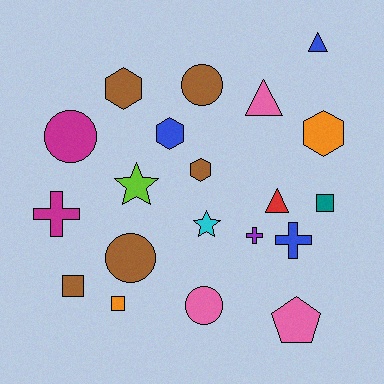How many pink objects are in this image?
There are 3 pink objects.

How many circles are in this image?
There are 4 circles.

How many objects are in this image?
There are 20 objects.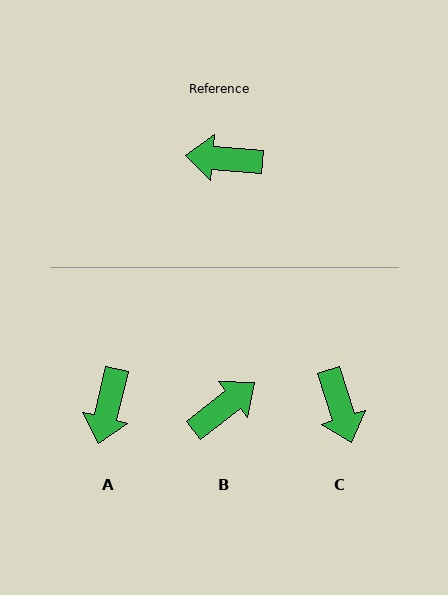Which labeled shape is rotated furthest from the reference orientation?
B, about 137 degrees away.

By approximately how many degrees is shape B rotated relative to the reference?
Approximately 137 degrees clockwise.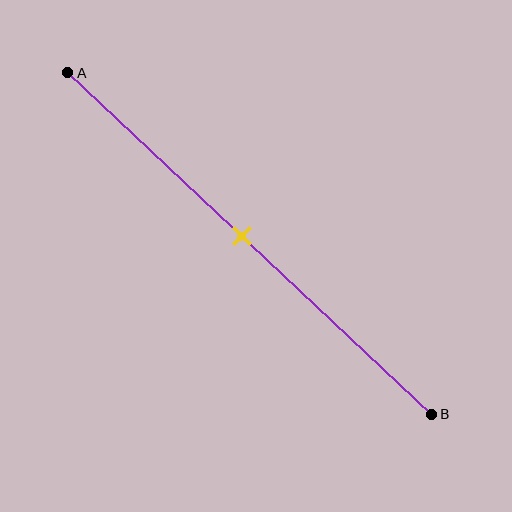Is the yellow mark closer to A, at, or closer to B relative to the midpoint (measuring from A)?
The yellow mark is approximately at the midpoint of segment AB.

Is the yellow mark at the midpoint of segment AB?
Yes, the mark is approximately at the midpoint.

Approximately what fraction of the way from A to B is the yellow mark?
The yellow mark is approximately 50% of the way from A to B.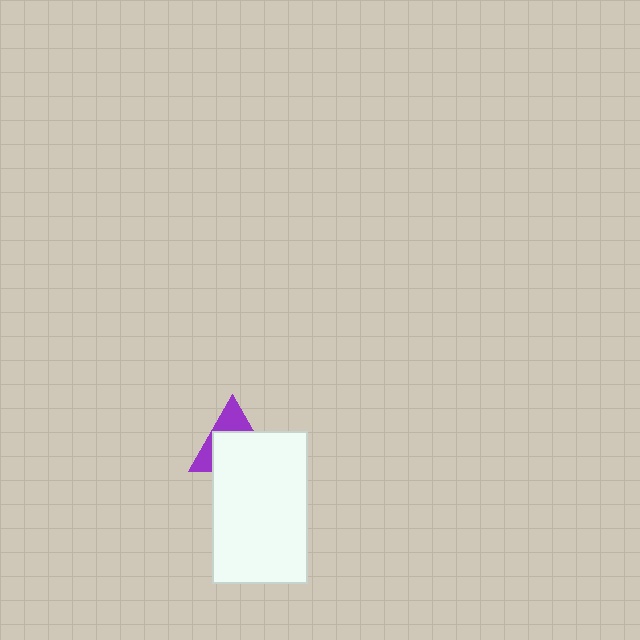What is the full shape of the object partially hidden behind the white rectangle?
The partially hidden object is a purple triangle.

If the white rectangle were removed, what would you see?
You would see the complete purple triangle.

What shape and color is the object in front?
The object in front is a white rectangle.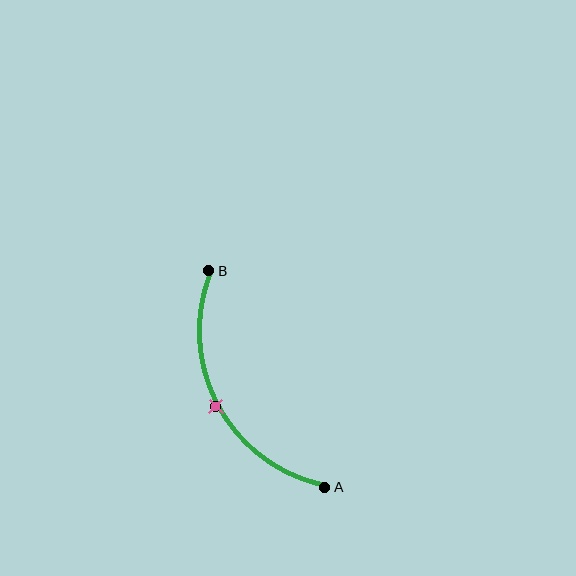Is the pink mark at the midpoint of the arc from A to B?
Yes. The pink mark lies on the arc at equal arc-length from both A and B — it is the arc midpoint.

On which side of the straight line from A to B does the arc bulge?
The arc bulges to the left of the straight line connecting A and B.